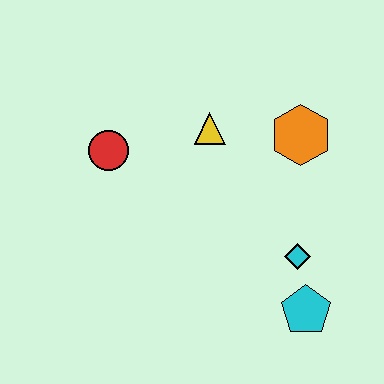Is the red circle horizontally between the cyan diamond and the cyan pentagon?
No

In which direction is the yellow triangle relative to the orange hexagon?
The yellow triangle is to the left of the orange hexagon.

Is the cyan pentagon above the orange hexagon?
No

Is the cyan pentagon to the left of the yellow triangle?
No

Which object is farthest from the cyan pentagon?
The red circle is farthest from the cyan pentagon.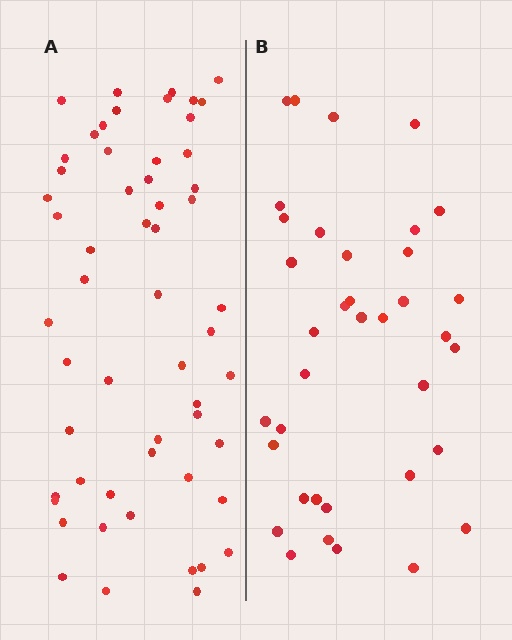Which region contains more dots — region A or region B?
Region A (the left region) has more dots.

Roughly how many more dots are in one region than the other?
Region A has approximately 20 more dots than region B.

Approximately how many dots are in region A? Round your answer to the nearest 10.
About 60 dots. (The exact count is 56, which rounds to 60.)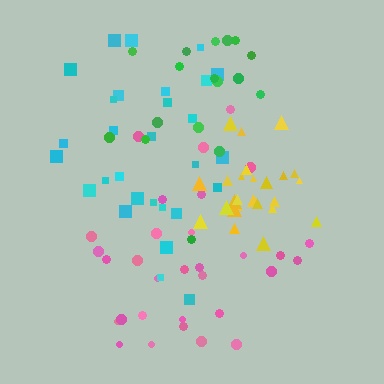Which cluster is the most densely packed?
Yellow.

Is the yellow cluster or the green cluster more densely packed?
Yellow.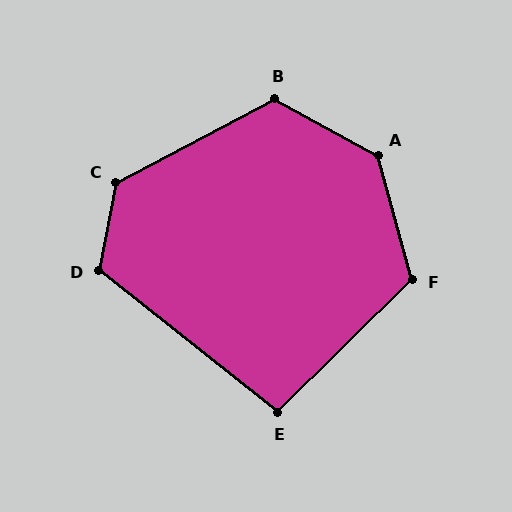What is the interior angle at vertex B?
Approximately 123 degrees (obtuse).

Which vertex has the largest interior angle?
A, at approximately 134 degrees.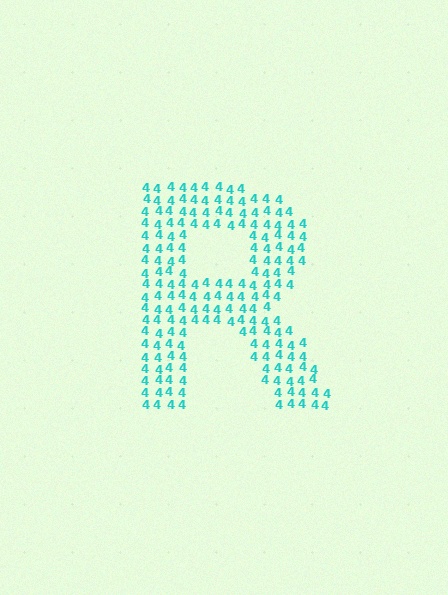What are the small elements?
The small elements are digit 4's.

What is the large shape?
The large shape is the letter R.